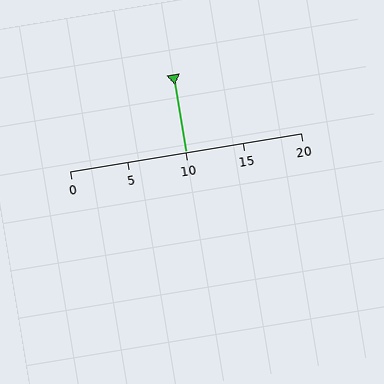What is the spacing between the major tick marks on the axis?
The major ticks are spaced 5 apart.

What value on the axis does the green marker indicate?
The marker indicates approximately 10.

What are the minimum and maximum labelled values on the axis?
The axis runs from 0 to 20.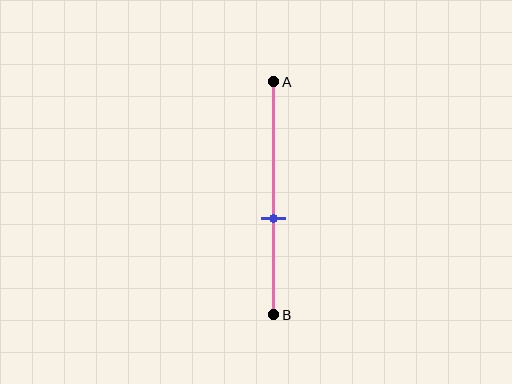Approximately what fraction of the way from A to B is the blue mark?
The blue mark is approximately 60% of the way from A to B.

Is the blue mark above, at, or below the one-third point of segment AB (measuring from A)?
The blue mark is below the one-third point of segment AB.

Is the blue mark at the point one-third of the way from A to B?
No, the mark is at about 60% from A, not at the 33% one-third point.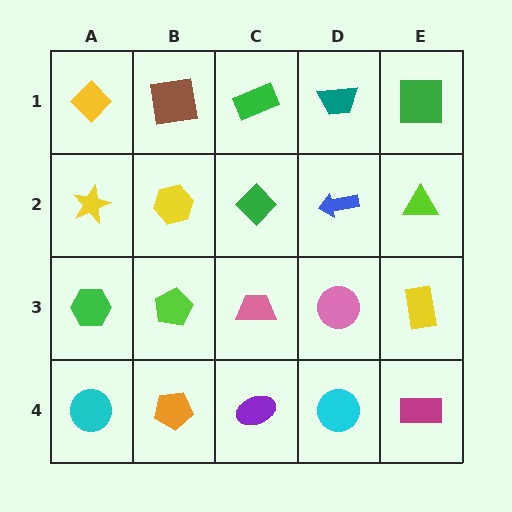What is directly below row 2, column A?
A green hexagon.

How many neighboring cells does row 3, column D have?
4.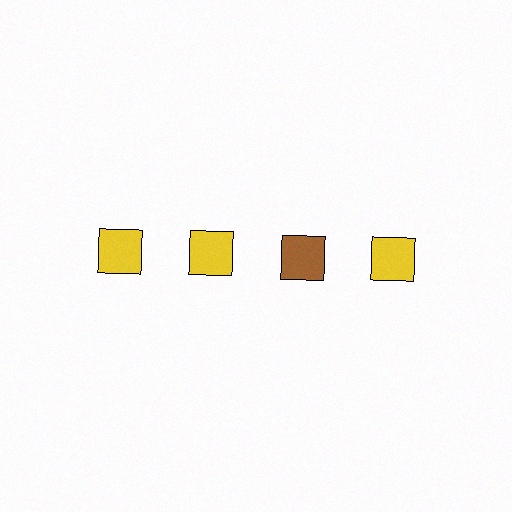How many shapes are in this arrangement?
There are 4 shapes arranged in a grid pattern.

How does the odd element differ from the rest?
It has a different color: brown instead of yellow.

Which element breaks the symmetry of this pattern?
The brown square in the top row, center column breaks the symmetry. All other shapes are yellow squares.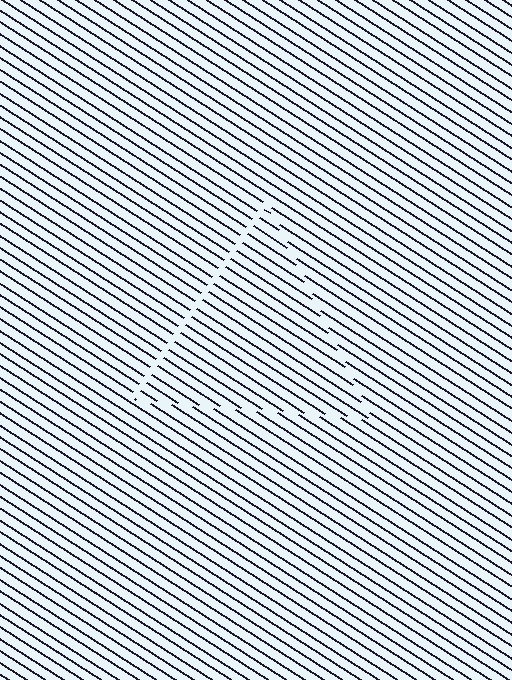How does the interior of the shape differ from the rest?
The interior of the shape contains the same grating, shifted by half a period — the contour is defined by the phase discontinuity where line-ends from the inner and outer gratings abut.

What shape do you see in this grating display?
An illusory triangle. The interior of the shape contains the same grating, shifted by half a period — the contour is defined by the phase discontinuity where line-ends from the inner and outer gratings abut.